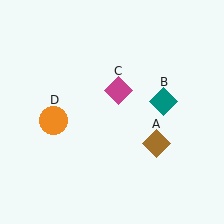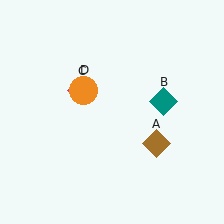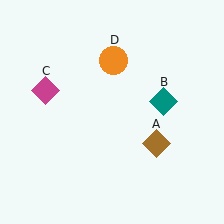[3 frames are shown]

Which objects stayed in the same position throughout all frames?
Brown diamond (object A) and teal diamond (object B) remained stationary.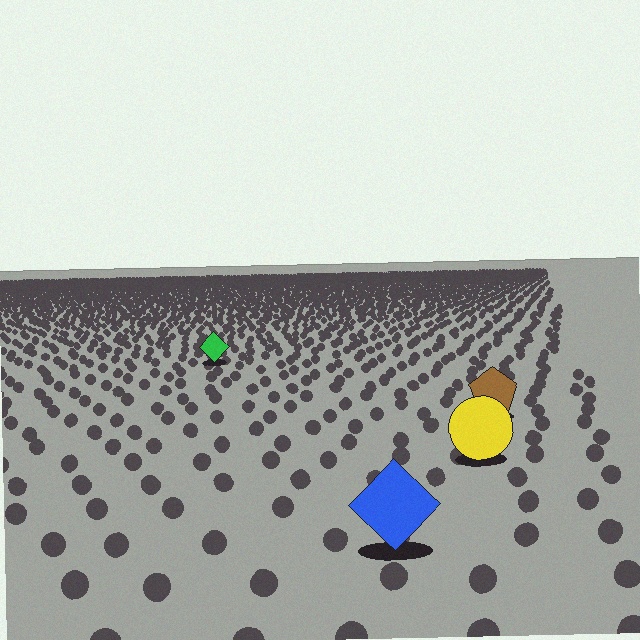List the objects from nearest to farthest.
From nearest to farthest: the blue diamond, the yellow circle, the brown pentagon, the green diamond.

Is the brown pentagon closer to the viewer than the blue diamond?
No. The blue diamond is closer — you can tell from the texture gradient: the ground texture is coarser near it.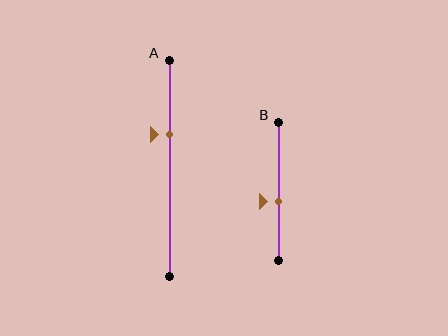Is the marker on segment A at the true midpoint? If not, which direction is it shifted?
No, the marker on segment A is shifted upward by about 15% of the segment length.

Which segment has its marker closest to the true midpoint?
Segment B has its marker closest to the true midpoint.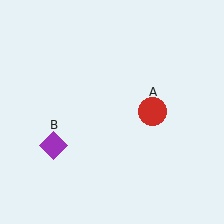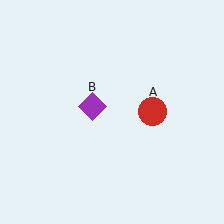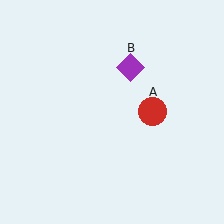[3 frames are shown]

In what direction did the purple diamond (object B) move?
The purple diamond (object B) moved up and to the right.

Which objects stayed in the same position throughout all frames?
Red circle (object A) remained stationary.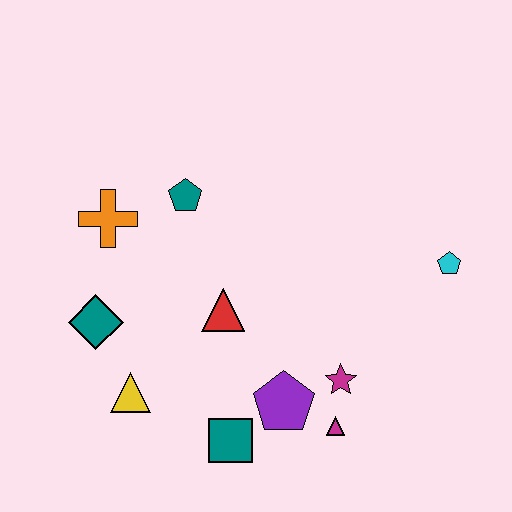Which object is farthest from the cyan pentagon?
The teal diamond is farthest from the cyan pentagon.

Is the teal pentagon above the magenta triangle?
Yes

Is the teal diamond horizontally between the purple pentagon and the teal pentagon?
No